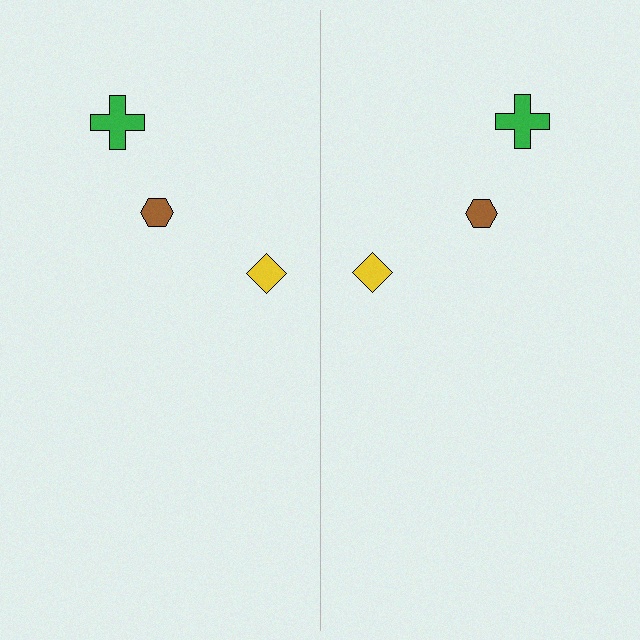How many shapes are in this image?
There are 6 shapes in this image.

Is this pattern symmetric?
Yes, this pattern has bilateral (reflection) symmetry.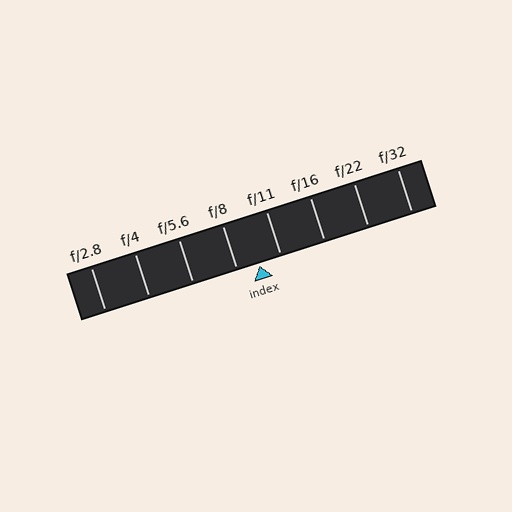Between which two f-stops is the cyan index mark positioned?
The index mark is between f/8 and f/11.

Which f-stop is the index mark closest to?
The index mark is closest to f/11.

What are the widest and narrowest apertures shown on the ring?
The widest aperture shown is f/2.8 and the narrowest is f/32.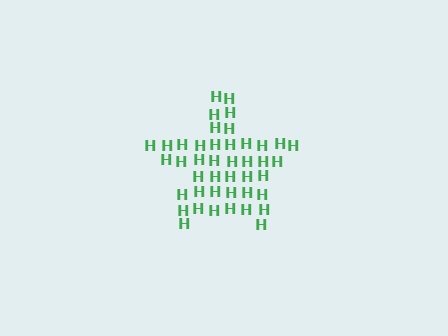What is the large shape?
The large shape is a star.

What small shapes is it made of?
It is made of small letter H's.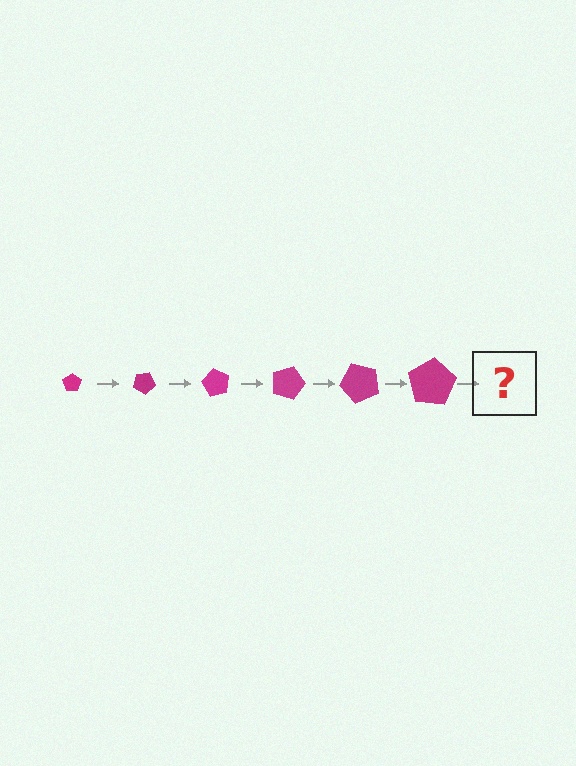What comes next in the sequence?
The next element should be a pentagon, larger than the previous one and rotated 180 degrees from the start.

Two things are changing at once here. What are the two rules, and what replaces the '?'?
The two rules are that the pentagon grows larger each step and it rotates 30 degrees each step. The '?' should be a pentagon, larger than the previous one and rotated 180 degrees from the start.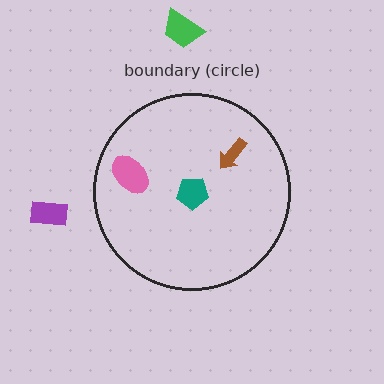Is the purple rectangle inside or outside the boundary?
Outside.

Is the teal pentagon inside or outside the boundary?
Inside.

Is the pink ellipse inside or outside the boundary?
Inside.